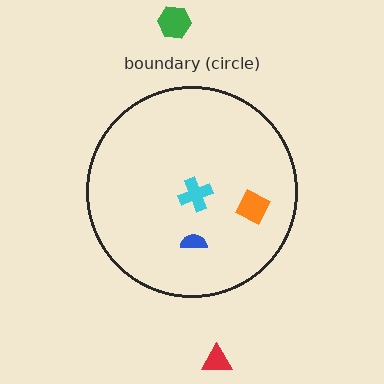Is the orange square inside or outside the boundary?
Inside.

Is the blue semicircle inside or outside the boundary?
Inside.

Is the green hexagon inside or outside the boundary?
Outside.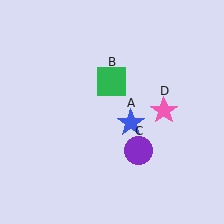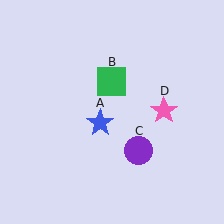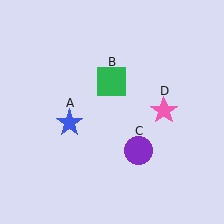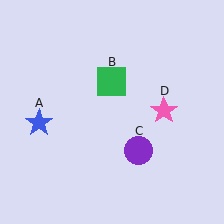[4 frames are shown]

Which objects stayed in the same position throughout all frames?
Green square (object B) and purple circle (object C) and pink star (object D) remained stationary.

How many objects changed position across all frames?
1 object changed position: blue star (object A).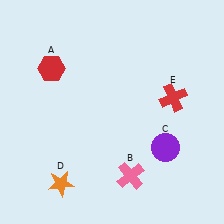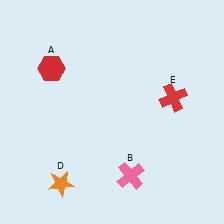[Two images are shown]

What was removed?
The purple circle (C) was removed in Image 2.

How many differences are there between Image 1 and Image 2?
There is 1 difference between the two images.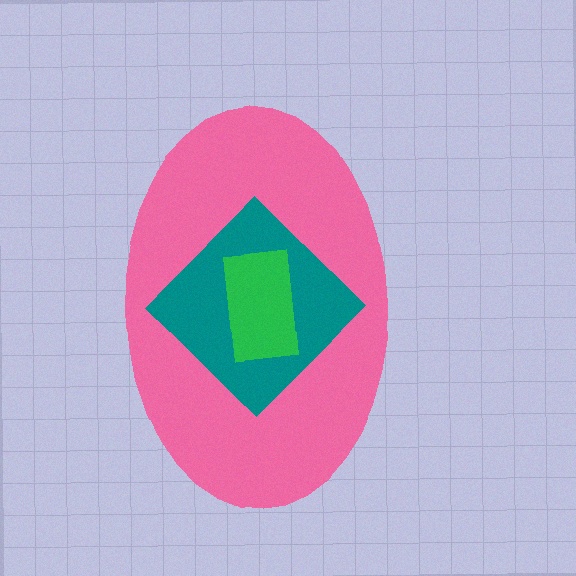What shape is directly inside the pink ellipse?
The teal diamond.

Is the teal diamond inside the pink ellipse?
Yes.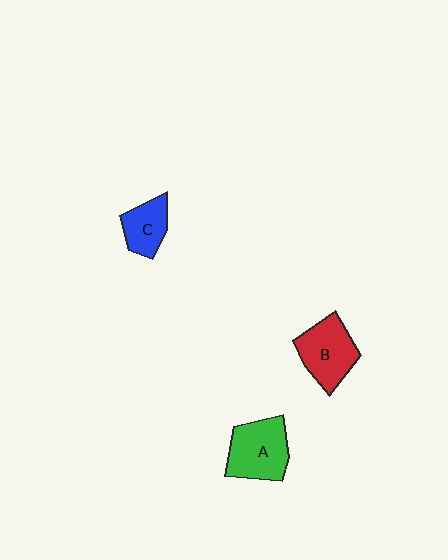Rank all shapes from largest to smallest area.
From largest to smallest: A (green), B (red), C (blue).